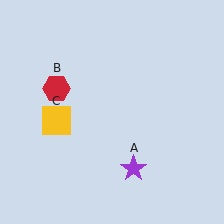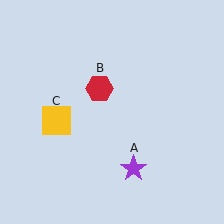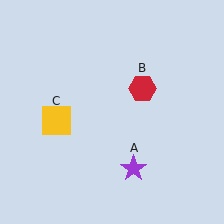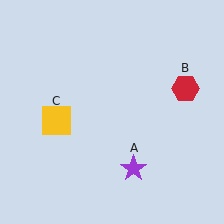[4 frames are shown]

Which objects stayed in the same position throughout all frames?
Purple star (object A) and yellow square (object C) remained stationary.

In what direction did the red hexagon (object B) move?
The red hexagon (object B) moved right.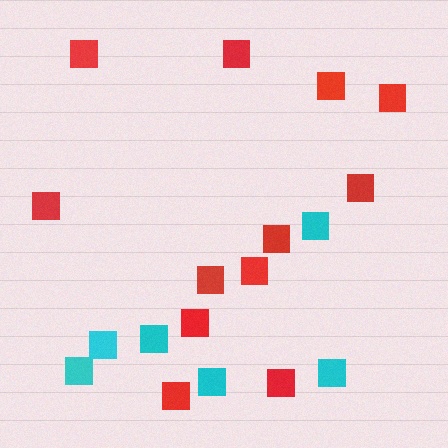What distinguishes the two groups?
There are 2 groups: one group of red squares (12) and one group of cyan squares (6).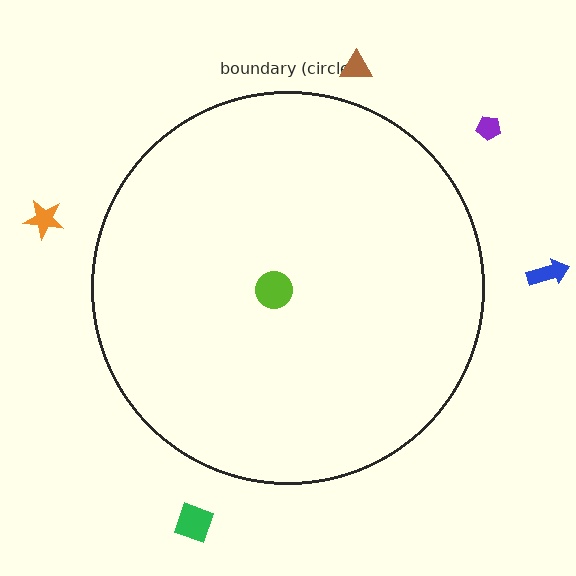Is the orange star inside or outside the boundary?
Outside.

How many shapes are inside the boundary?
1 inside, 5 outside.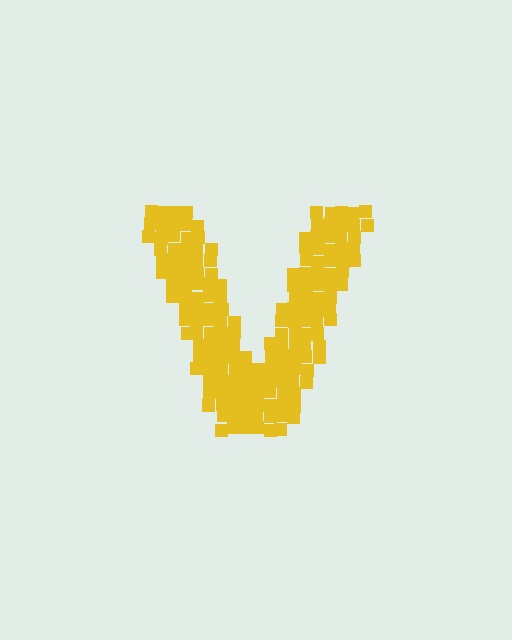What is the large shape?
The large shape is the letter V.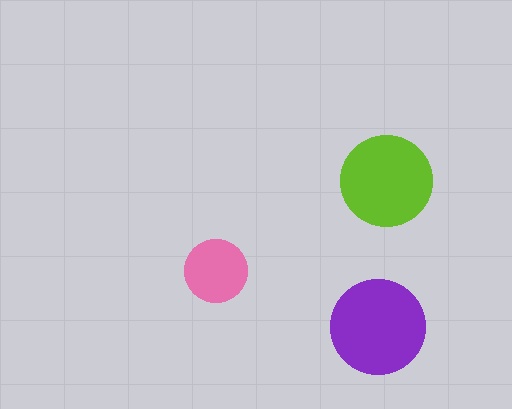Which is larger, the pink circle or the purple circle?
The purple one.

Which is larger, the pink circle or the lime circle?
The lime one.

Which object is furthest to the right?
The lime circle is rightmost.